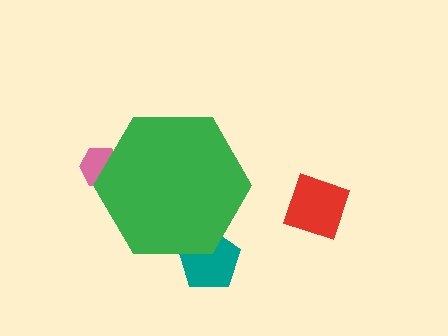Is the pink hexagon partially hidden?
Yes, the pink hexagon is partially hidden behind the green hexagon.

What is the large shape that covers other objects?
A green hexagon.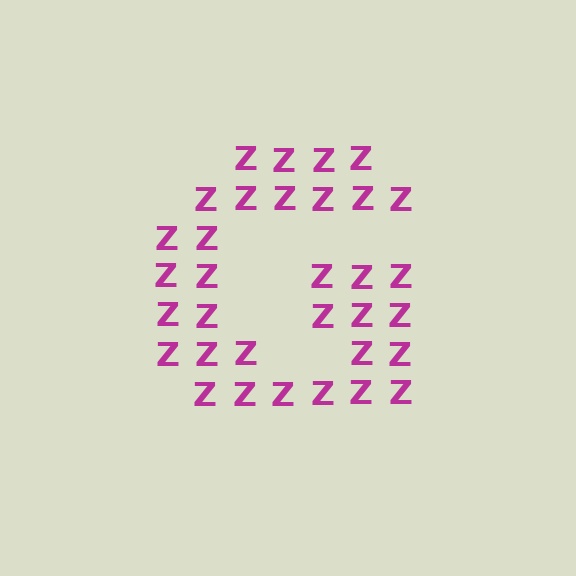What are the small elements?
The small elements are letter Z's.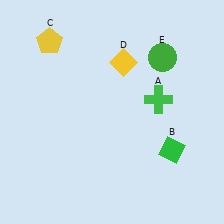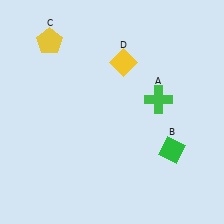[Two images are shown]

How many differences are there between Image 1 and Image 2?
There is 1 difference between the two images.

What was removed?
The green circle (E) was removed in Image 2.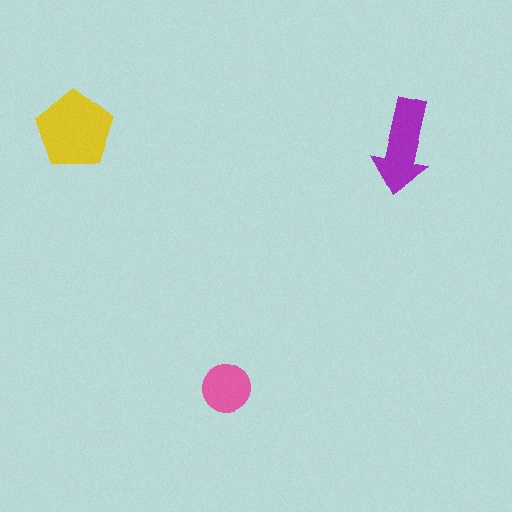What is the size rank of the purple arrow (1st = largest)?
2nd.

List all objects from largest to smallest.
The yellow pentagon, the purple arrow, the pink circle.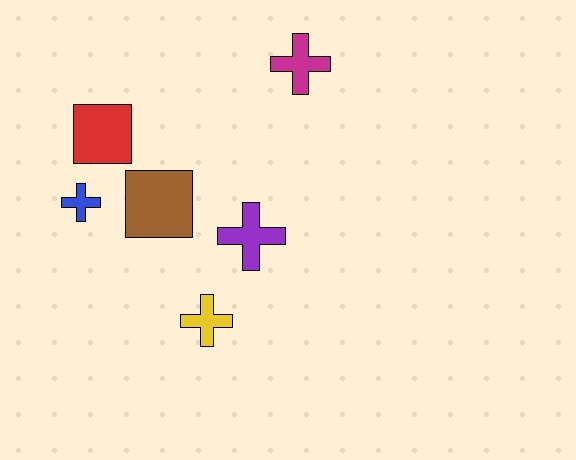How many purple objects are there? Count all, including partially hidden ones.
There is 1 purple object.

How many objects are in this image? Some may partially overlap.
There are 6 objects.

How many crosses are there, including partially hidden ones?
There are 4 crosses.